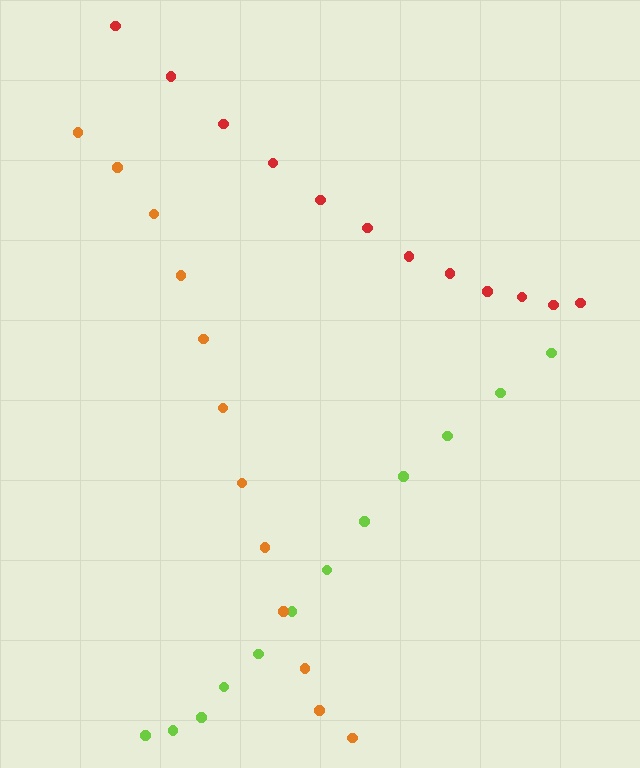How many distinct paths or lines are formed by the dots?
There are 3 distinct paths.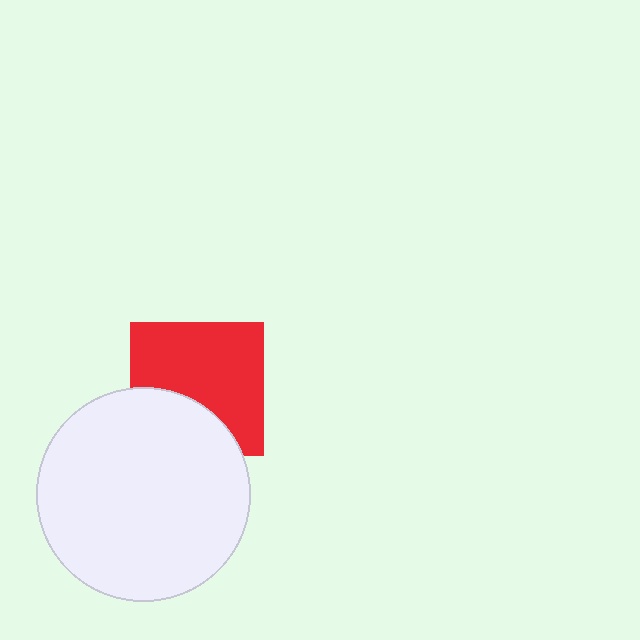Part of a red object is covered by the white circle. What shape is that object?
It is a square.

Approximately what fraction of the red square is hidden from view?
Roughly 33% of the red square is hidden behind the white circle.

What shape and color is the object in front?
The object in front is a white circle.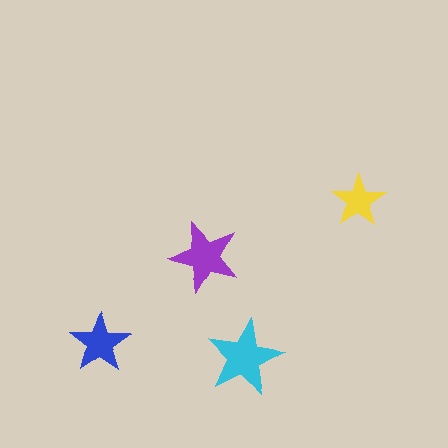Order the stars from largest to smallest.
the cyan one, the purple one, the blue one, the yellow one.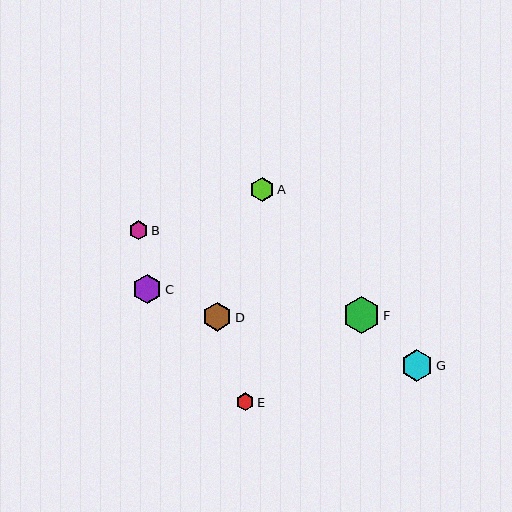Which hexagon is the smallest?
Hexagon E is the smallest with a size of approximately 18 pixels.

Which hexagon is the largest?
Hexagon F is the largest with a size of approximately 36 pixels.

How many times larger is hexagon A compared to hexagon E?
Hexagon A is approximately 1.3 times the size of hexagon E.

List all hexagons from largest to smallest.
From largest to smallest: F, G, C, D, A, B, E.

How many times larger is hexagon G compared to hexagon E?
Hexagon G is approximately 1.8 times the size of hexagon E.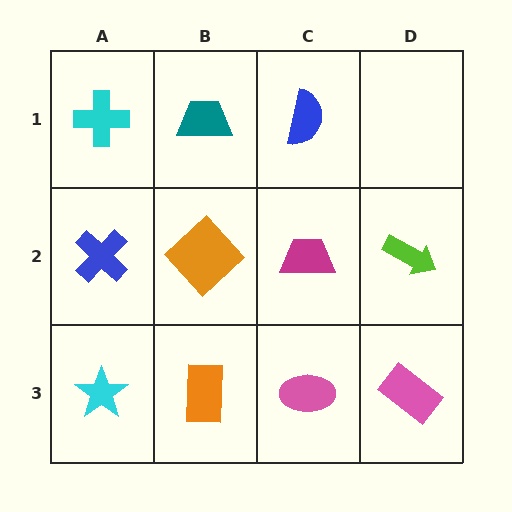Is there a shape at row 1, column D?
No, that cell is empty.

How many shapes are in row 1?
3 shapes.